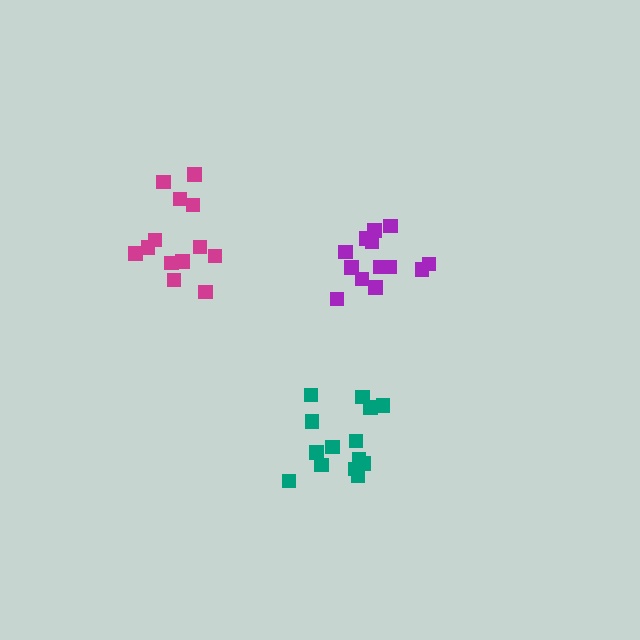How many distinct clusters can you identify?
There are 3 distinct clusters.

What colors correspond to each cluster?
The clusters are colored: magenta, teal, purple.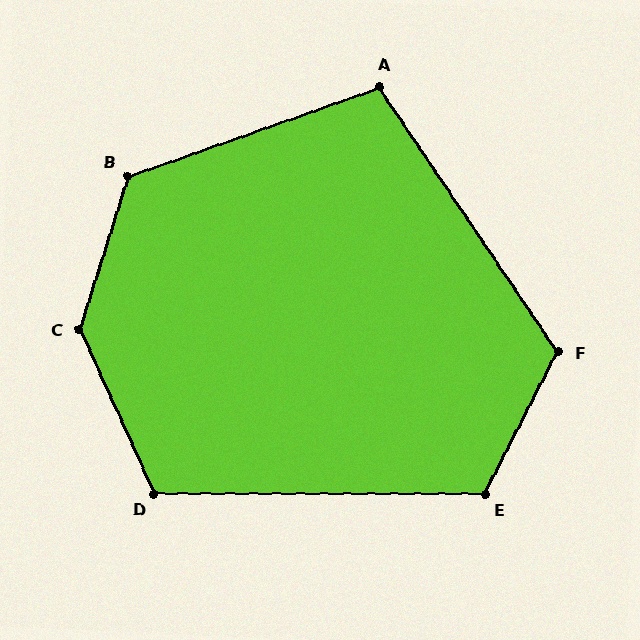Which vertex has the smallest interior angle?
A, at approximately 105 degrees.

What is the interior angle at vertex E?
Approximately 117 degrees (obtuse).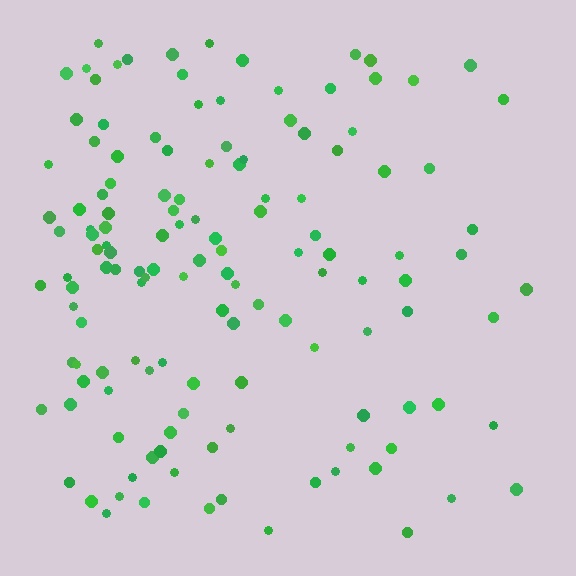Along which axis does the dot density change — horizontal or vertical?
Horizontal.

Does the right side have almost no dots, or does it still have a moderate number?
Still a moderate number, just noticeably fewer than the left.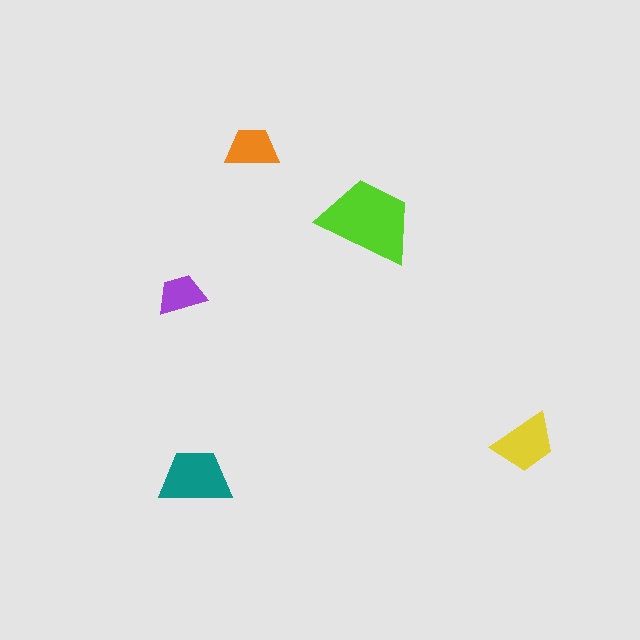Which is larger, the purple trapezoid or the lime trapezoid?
The lime one.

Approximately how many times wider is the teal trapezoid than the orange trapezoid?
About 1.5 times wider.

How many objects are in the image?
There are 5 objects in the image.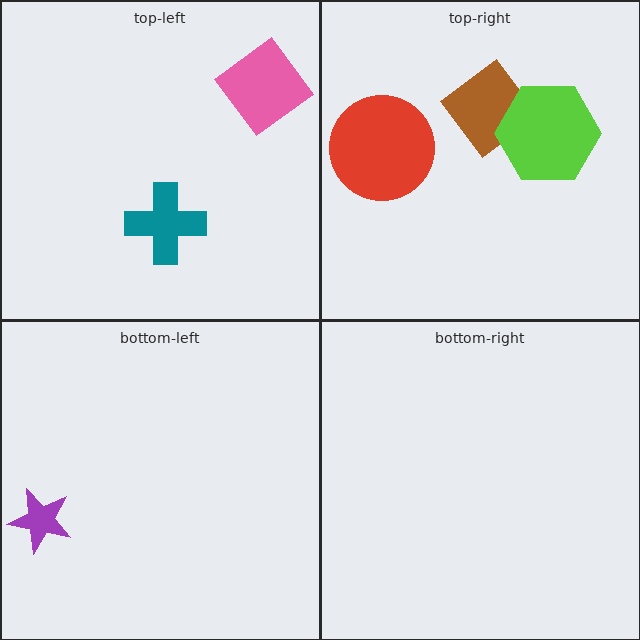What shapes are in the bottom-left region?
The purple star.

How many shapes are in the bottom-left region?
1.